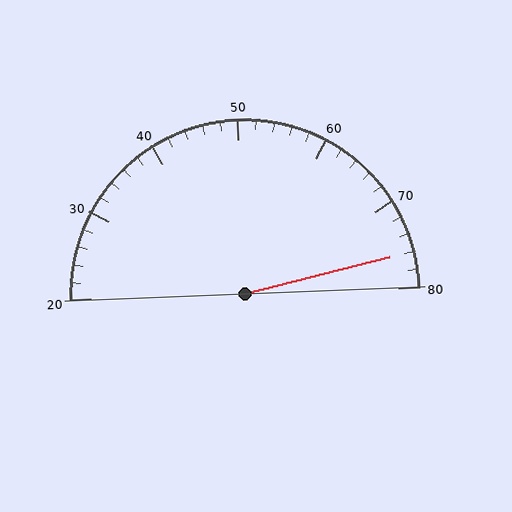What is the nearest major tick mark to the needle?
The nearest major tick mark is 80.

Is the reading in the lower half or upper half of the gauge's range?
The reading is in the upper half of the range (20 to 80).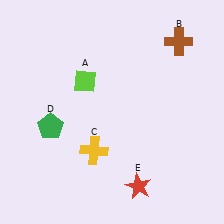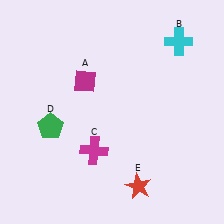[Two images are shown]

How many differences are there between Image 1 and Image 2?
There are 3 differences between the two images.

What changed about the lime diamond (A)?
In Image 1, A is lime. In Image 2, it changed to magenta.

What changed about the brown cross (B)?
In Image 1, B is brown. In Image 2, it changed to cyan.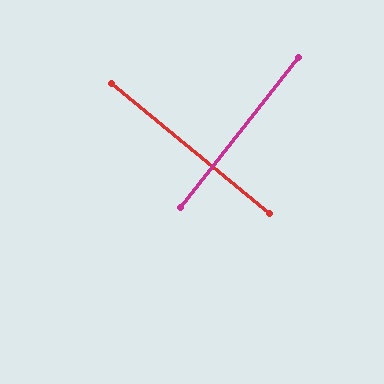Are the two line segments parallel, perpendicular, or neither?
Perpendicular — they meet at approximately 89°.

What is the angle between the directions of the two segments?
Approximately 89 degrees.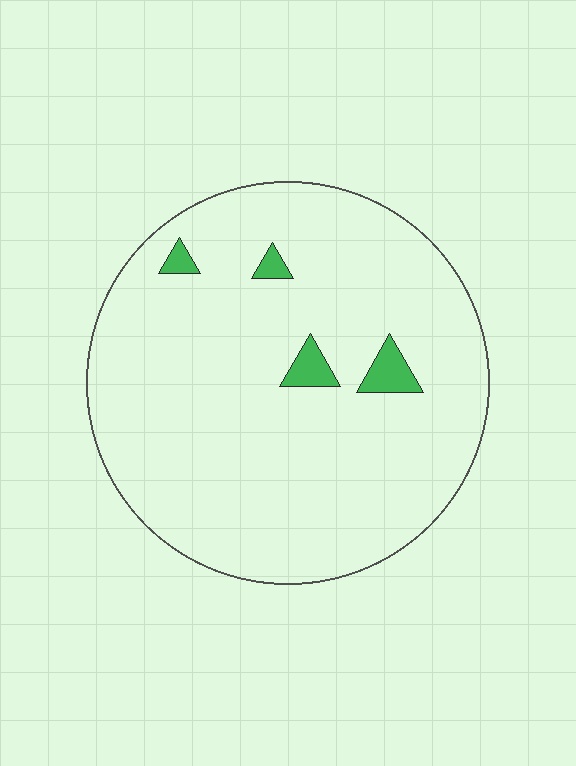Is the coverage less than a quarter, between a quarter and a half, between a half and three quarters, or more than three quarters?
Less than a quarter.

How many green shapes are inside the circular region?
4.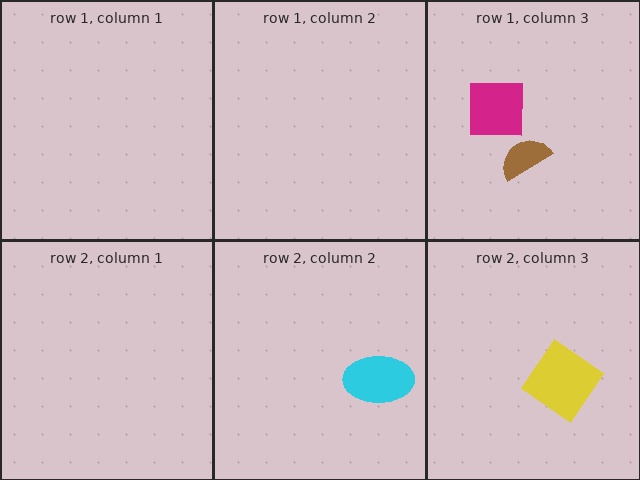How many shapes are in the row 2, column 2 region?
1.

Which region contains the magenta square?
The row 1, column 3 region.